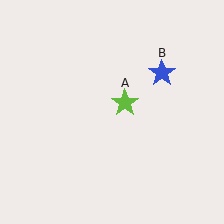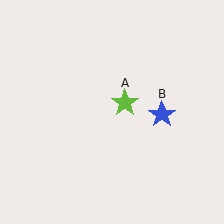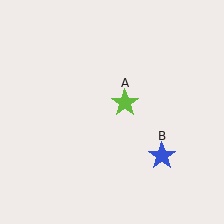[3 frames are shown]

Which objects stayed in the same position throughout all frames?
Lime star (object A) remained stationary.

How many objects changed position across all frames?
1 object changed position: blue star (object B).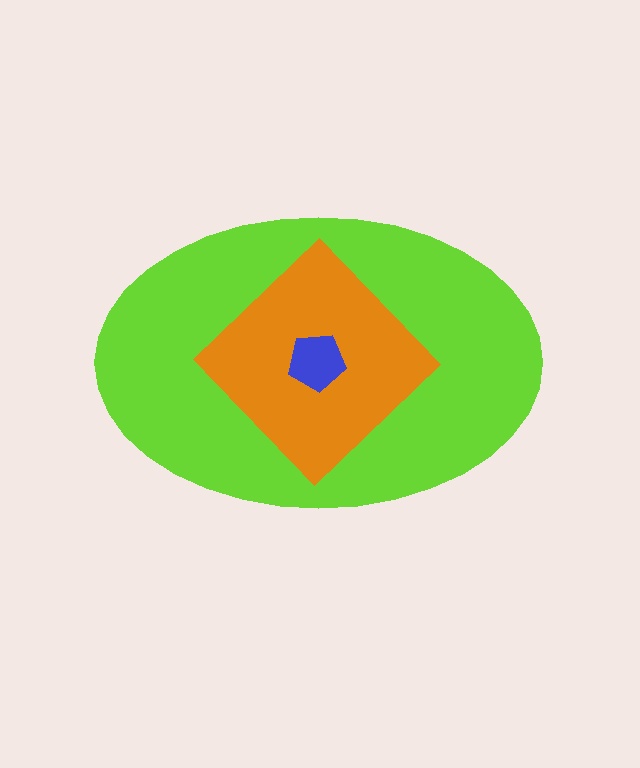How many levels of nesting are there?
3.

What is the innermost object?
The blue pentagon.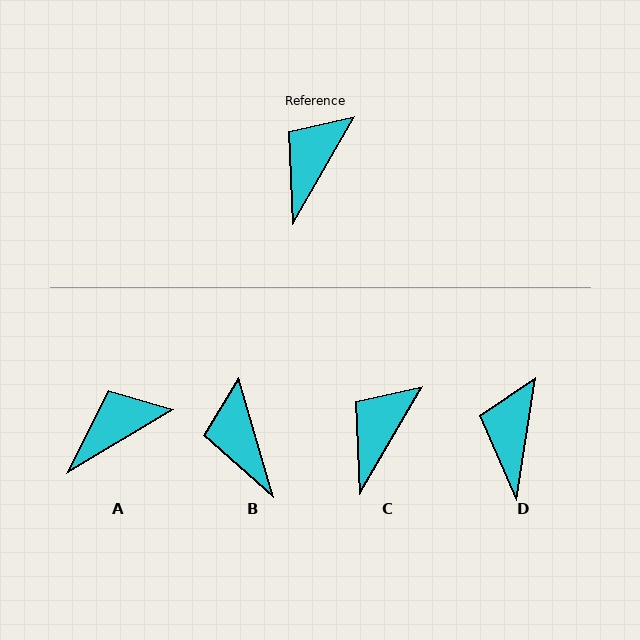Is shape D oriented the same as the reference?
No, it is off by about 21 degrees.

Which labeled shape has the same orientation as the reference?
C.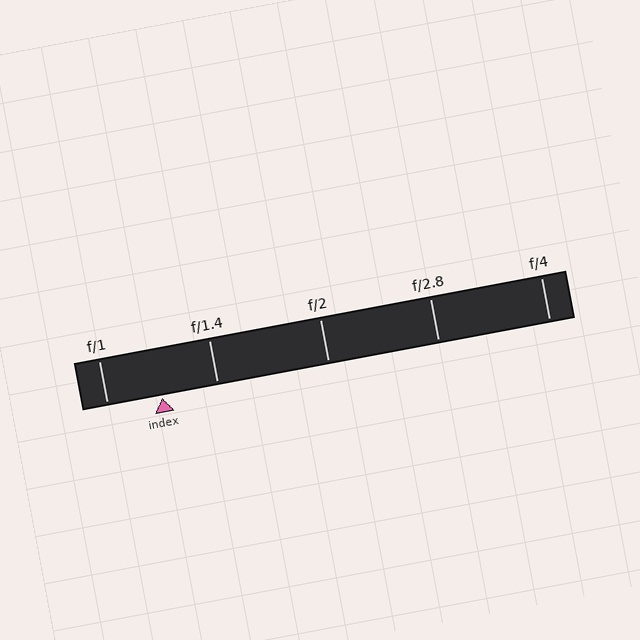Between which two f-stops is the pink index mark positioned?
The index mark is between f/1 and f/1.4.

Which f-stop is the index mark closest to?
The index mark is closest to f/1.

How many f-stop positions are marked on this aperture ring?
There are 5 f-stop positions marked.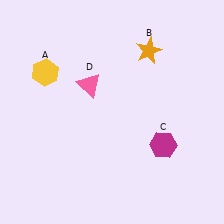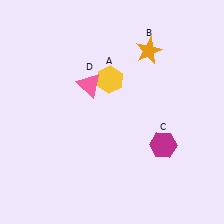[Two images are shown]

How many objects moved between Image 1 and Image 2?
1 object moved between the two images.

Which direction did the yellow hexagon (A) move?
The yellow hexagon (A) moved right.